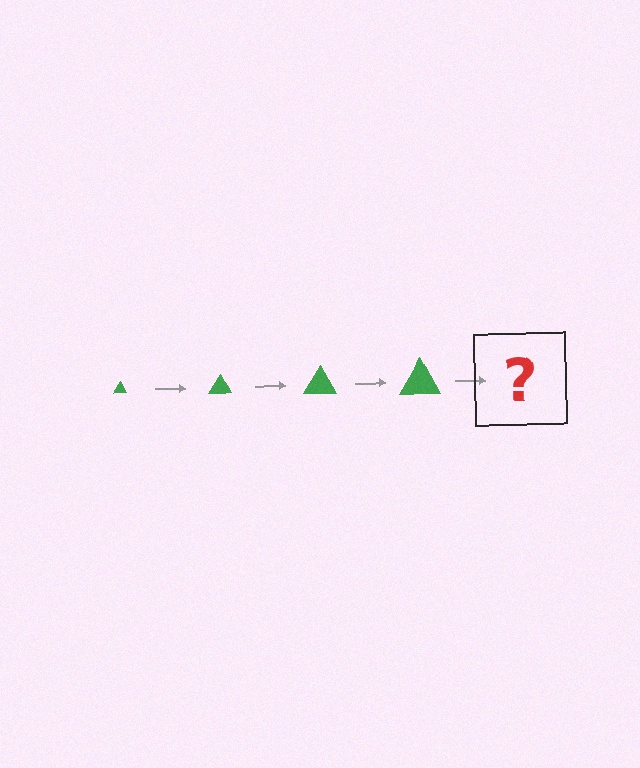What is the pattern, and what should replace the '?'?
The pattern is that the triangle gets progressively larger each step. The '?' should be a green triangle, larger than the previous one.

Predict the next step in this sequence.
The next step is a green triangle, larger than the previous one.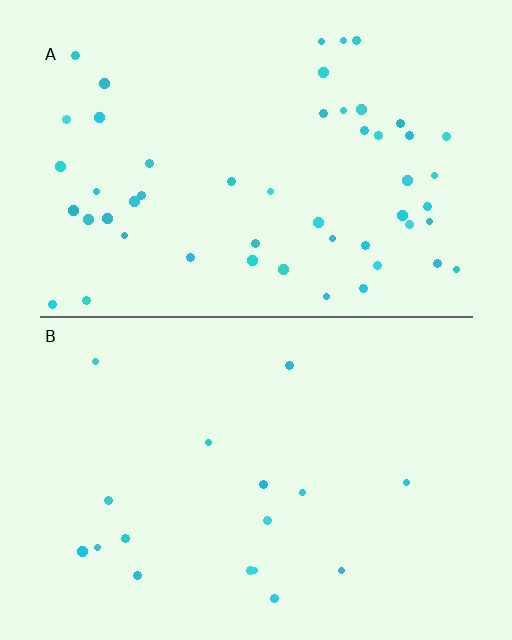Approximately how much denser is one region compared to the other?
Approximately 3.0× — region A over region B.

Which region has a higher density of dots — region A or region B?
A (the top).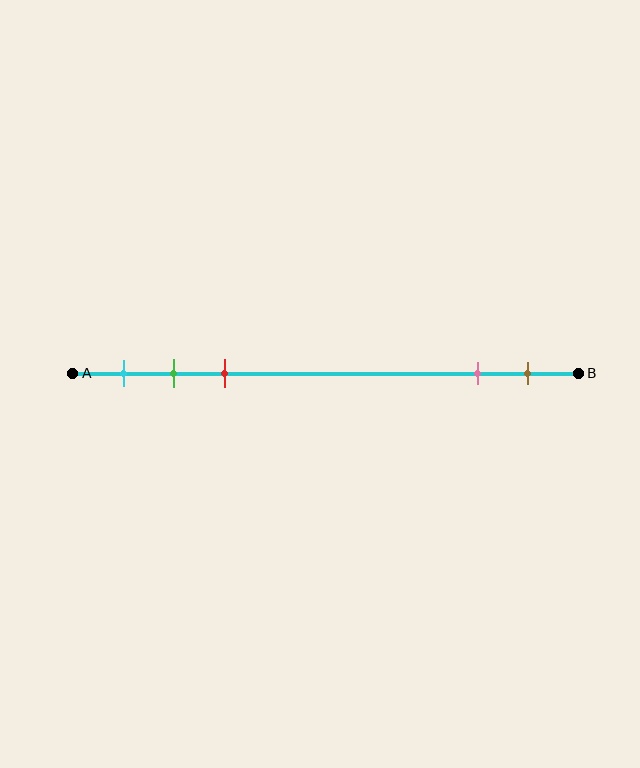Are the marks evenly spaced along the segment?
No, the marks are not evenly spaced.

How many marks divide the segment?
There are 5 marks dividing the segment.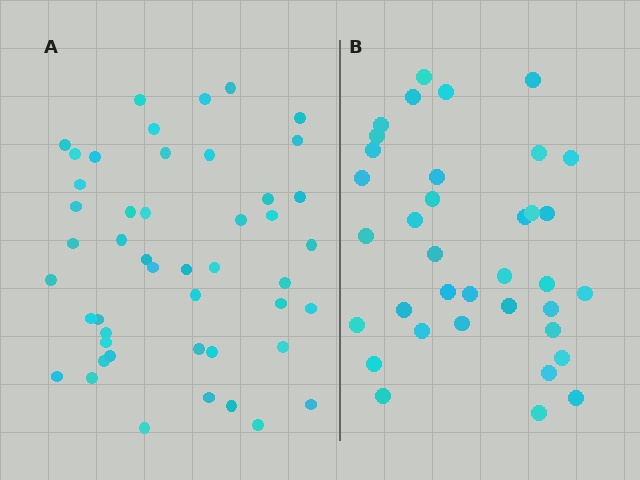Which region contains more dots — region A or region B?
Region A (the left region) has more dots.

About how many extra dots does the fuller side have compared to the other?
Region A has roughly 12 or so more dots than region B.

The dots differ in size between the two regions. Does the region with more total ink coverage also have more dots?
No. Region B has more total ink coverage because its dots are larger, but region A actually contains more individual dots. Total area can be misleading — the number of items is what matters here.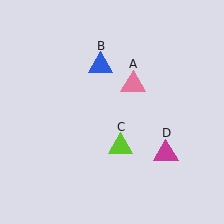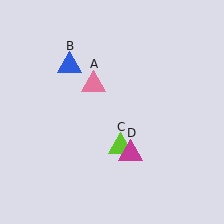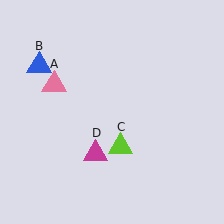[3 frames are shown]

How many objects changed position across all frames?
3 objects changed position: pink triangle (object A), blue triangle (object B), magenta triangle (object D).